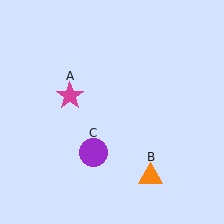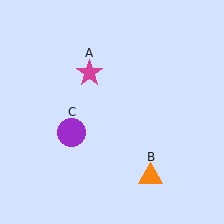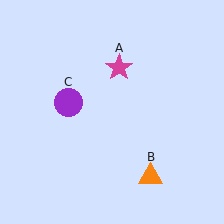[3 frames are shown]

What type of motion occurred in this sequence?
The magenta star (object A), purple circle (object C) rotated clockwise around the center of the scene.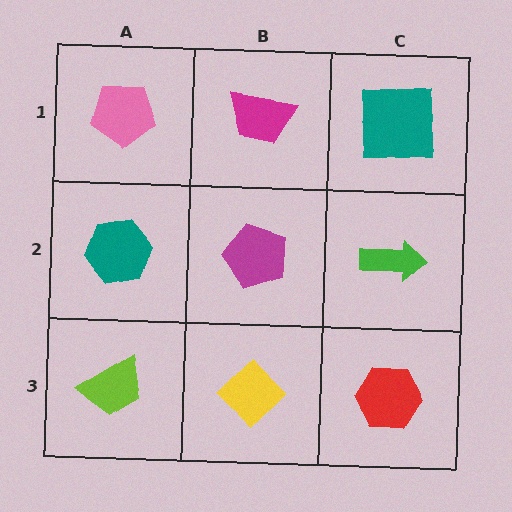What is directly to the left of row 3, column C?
A yellow diamond.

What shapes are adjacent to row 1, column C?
A green arrow (row 2, column C), a magenta trapezoid (row 1, column B).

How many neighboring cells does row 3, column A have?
2.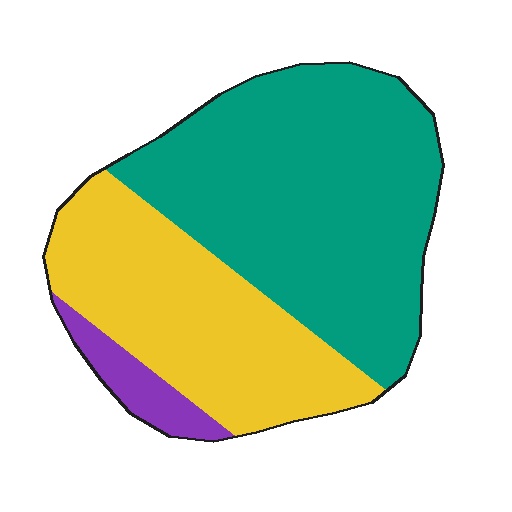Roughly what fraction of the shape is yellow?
Yellow covers 37% of the shape.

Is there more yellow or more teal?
Teal.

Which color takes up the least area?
Purple, at roughly 5%.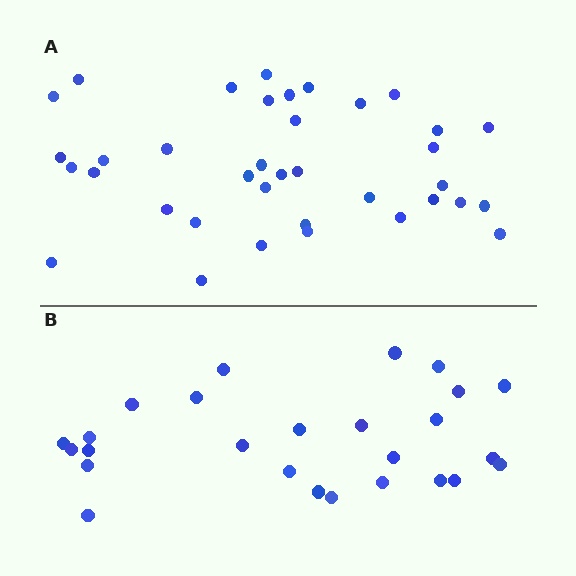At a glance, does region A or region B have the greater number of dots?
Region A (the top region) has more dots.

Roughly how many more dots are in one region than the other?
Region A has roughly 12 or so more dots than region B.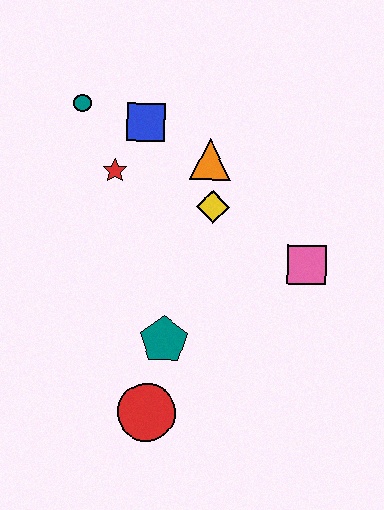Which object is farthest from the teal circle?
The red circle is farthest from the teal circle.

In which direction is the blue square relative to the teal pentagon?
The blue square is above the teal pentagon.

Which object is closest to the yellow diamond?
The orange triangle is closest to the yellow diamond.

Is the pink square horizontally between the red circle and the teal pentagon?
No